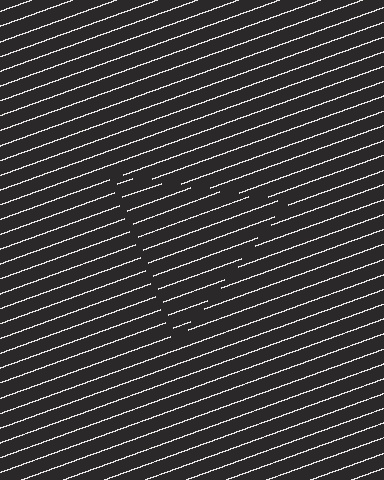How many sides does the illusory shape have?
3 sides — the line-ends trace a triangle.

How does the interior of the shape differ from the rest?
The interior of the shape contains the same grating, shifted by half a period — the contour is defined by the phase discontinuity where line-ends from the inner and outer gratings abut.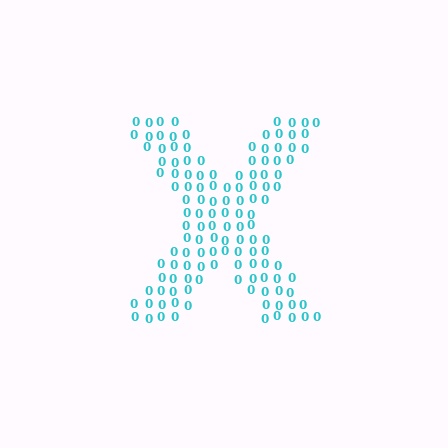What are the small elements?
The small elements are digit 0's.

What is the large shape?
The large shape is the letter X.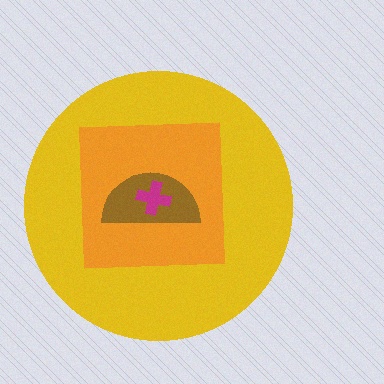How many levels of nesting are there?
4.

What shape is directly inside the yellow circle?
The orange square.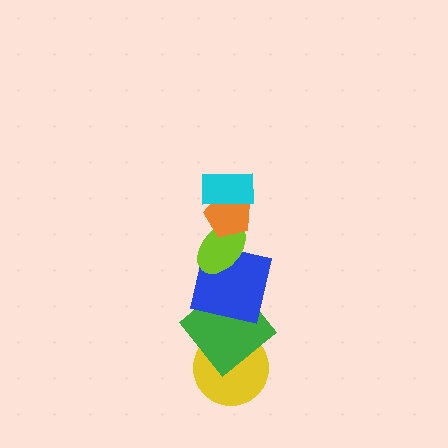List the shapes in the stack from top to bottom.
From top to bottom: the cyan rectangle, the orange pentagon, the lime ellipse, the blue square, the green diamond, the yellow circle.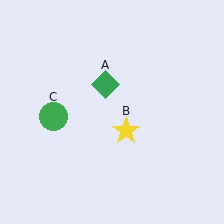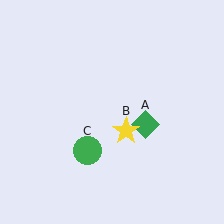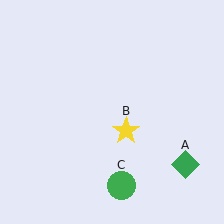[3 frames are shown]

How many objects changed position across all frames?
2 objects changed position: green diamond (object A), green circle (object C).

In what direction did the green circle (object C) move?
The green circle (object C) moved down and to the right.